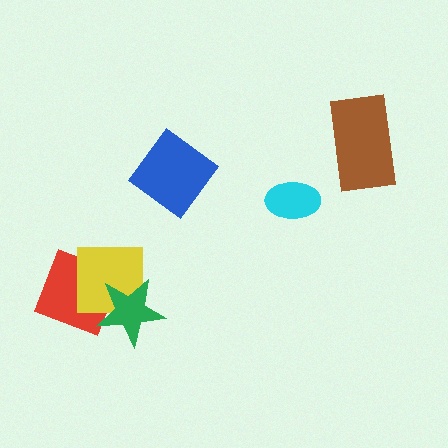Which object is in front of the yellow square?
The green star is in front of the yellow square.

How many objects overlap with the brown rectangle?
0 objects overlap with the brown rectangle.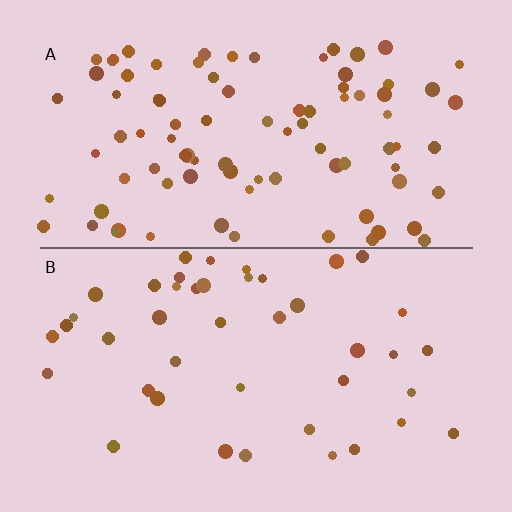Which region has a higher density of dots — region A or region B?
A (the top).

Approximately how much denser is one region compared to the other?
Approximately 2.1× — region A over region B.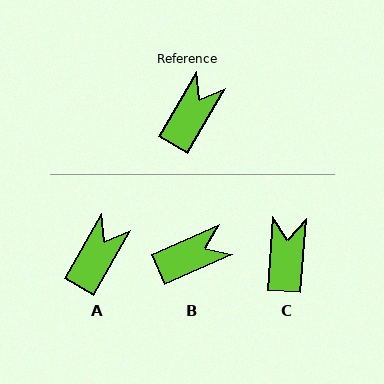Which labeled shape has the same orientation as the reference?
A.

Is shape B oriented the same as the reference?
No, it is off by about 36 degrees.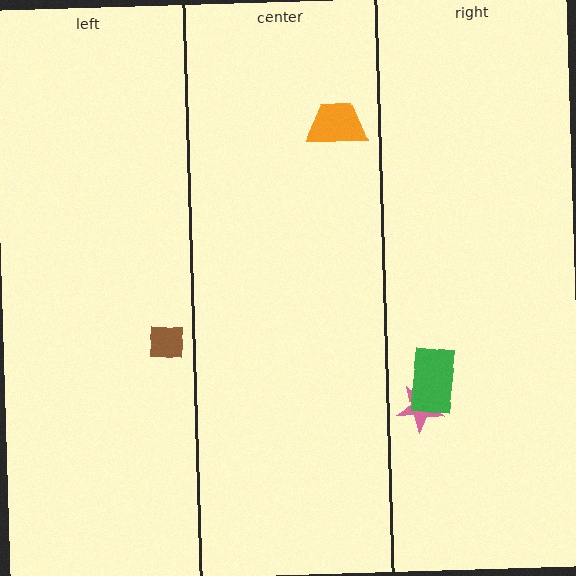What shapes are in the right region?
The pink star, the green rectangle.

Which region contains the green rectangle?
The right region.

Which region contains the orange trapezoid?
The center region.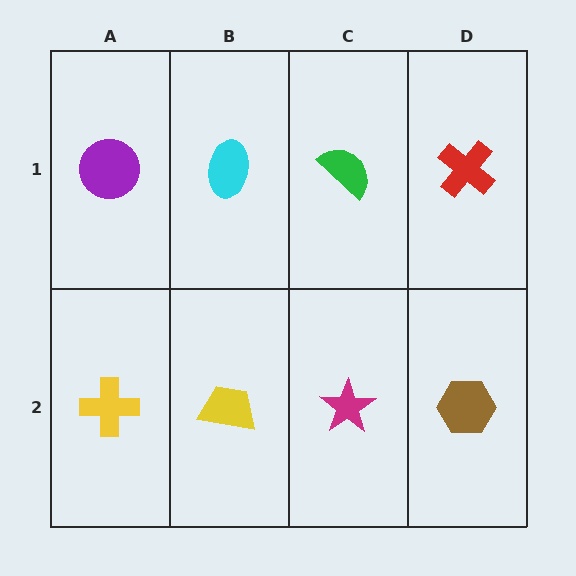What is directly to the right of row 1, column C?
A red cross.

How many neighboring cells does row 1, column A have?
2.